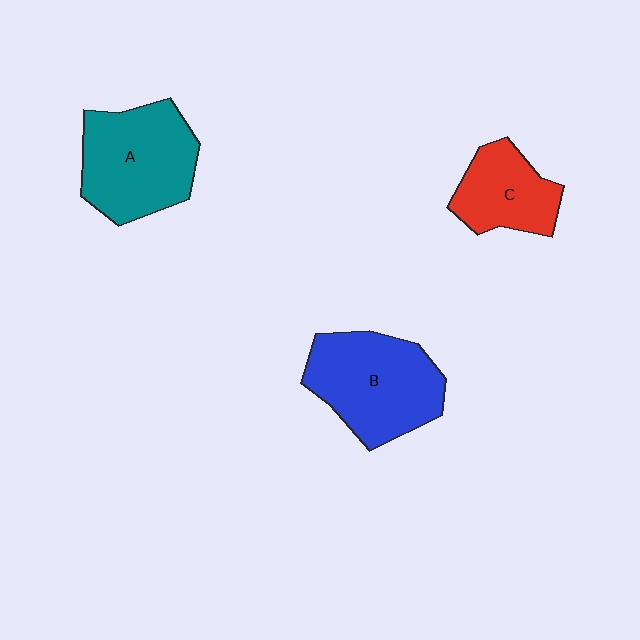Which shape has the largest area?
Shape B (blue).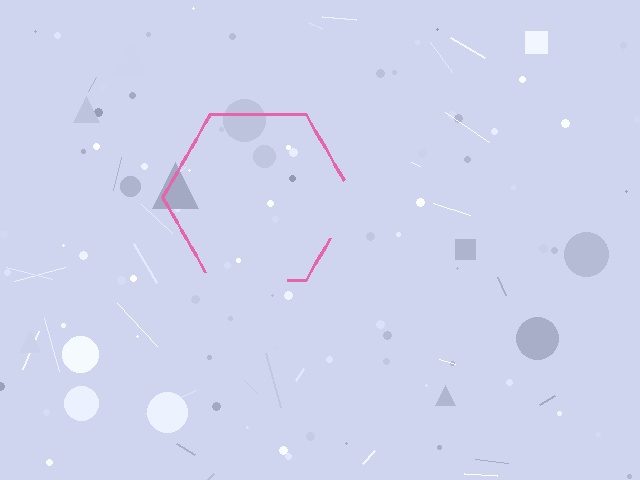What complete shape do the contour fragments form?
The contour fragments form a hexagon.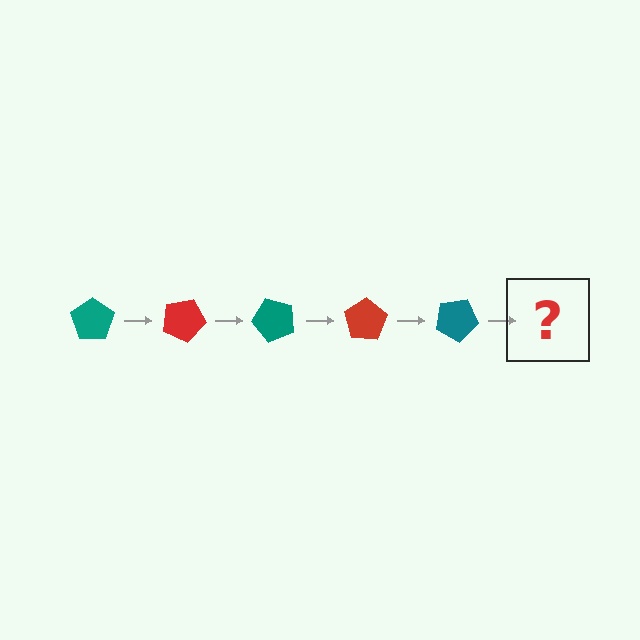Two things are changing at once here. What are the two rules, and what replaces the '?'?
The two rules are that it rotates 25 degrees each step and the color cycles through teal and red. The '?' should be a red pentagon, rotated 125 degrees from the start.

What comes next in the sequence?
The next element should be a red pentagon, rotated 125 degrees from the start.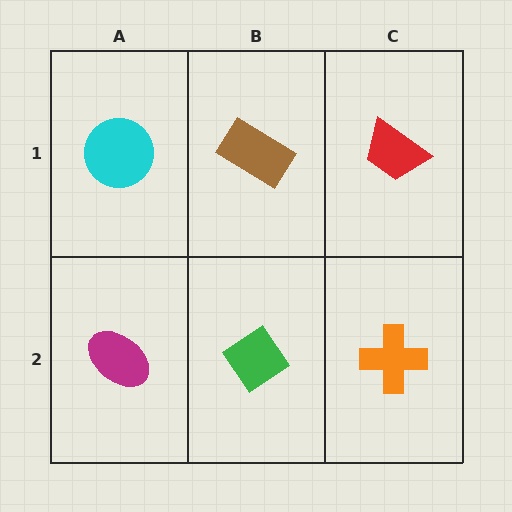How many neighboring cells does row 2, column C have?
2.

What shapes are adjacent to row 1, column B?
A green diamond (row 2, column B), a cyan circle (row 1, column A), a red trapezoid (row 1, column C).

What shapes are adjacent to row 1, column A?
A magenta ellipse (row 2, column A), a brown rectangle (row 1, column B).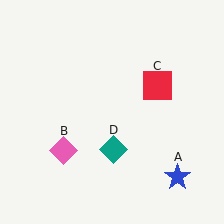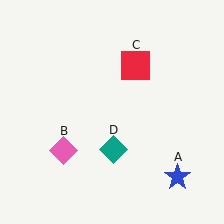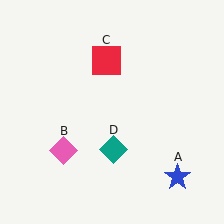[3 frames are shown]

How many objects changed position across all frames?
1 object changed position: red square (object C).